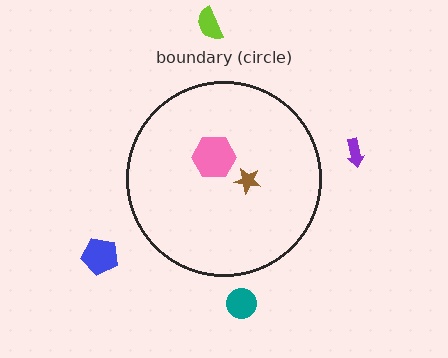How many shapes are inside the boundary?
2 inside, 4 outside.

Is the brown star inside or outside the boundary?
Inside.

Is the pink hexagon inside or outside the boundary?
Inside.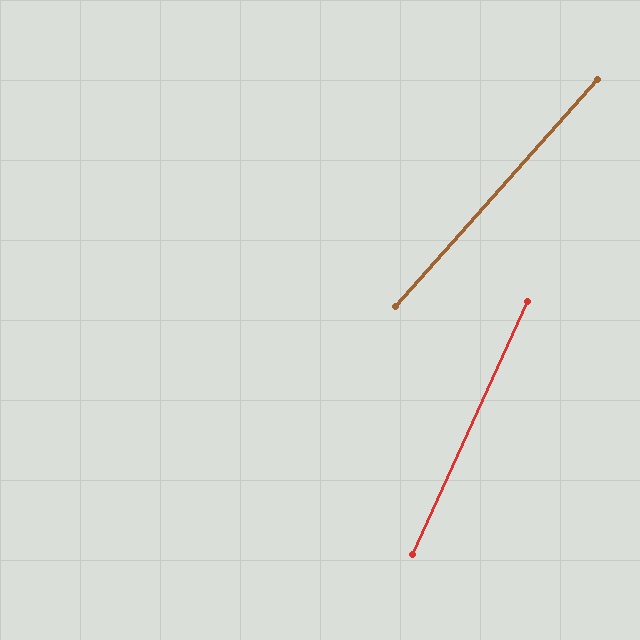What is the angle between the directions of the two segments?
Approximately 17 degrees.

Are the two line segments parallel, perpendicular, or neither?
Neither parallel nor perpendicular — they differ by about 17°.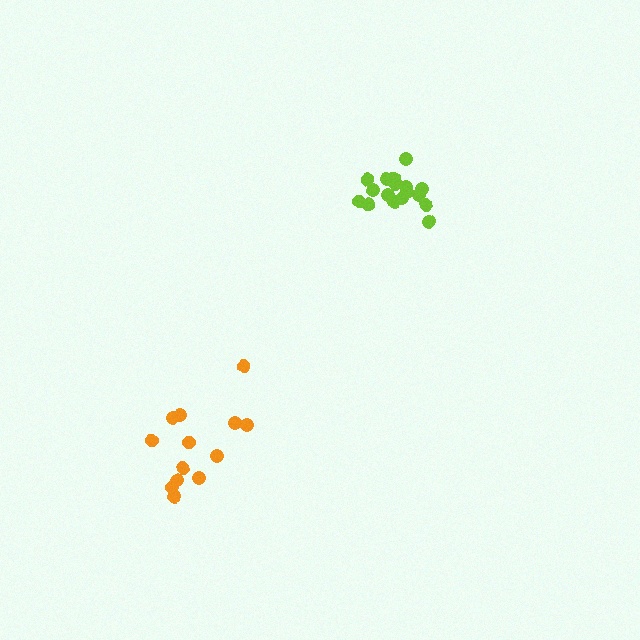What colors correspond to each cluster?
The clusters are colored: lime, orange.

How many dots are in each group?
Group 1: 17 dots, Group 2: 13 dots (30 total).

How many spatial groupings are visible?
There are 2 spatial groupings.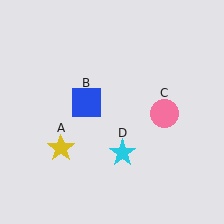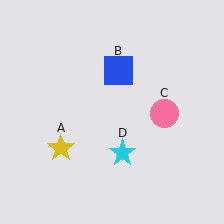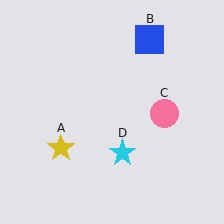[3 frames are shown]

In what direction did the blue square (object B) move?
The blue square (object B) moved up and to the right.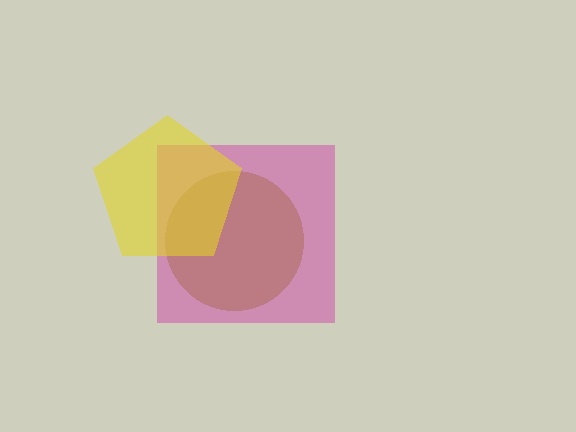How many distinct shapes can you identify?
There are 3 distinct shapes: a magenta square, a brown circle, a yellow pentagon.